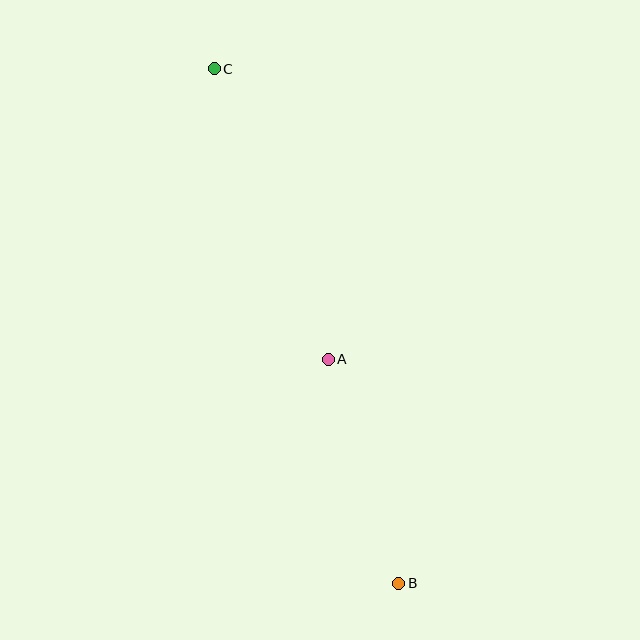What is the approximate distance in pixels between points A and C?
The distance between A and C is approximately 312 pixels.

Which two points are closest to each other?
Points A and B are closest to each other.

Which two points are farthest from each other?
Points B and C are farthest from each other.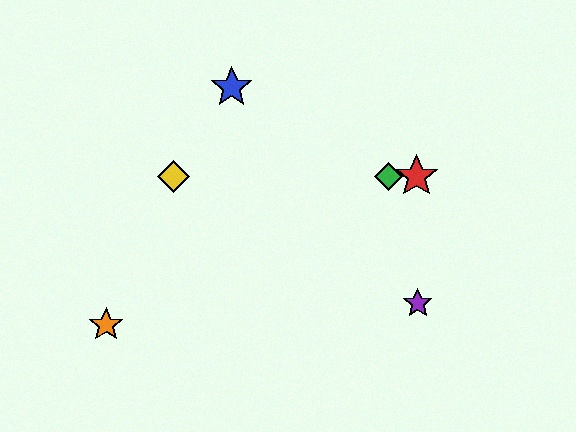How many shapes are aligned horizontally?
3 shapes (the red star, the green diamond, the yellow diamond) are aligned horizontally.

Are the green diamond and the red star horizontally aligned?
Yes, both are at y≈176.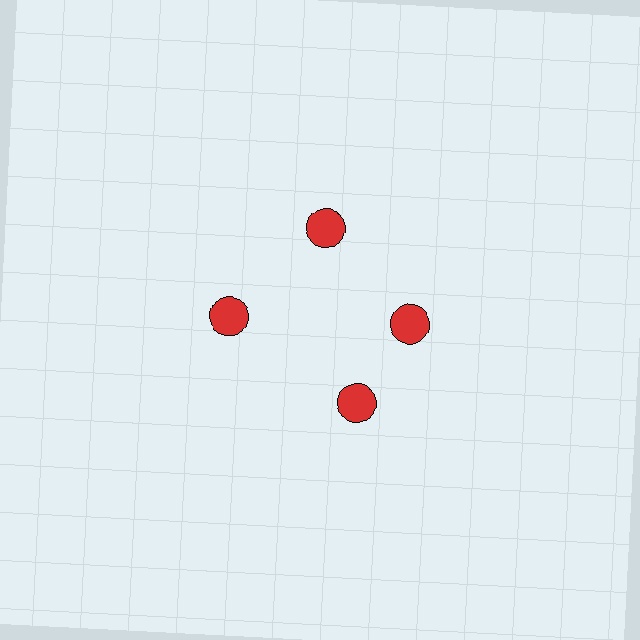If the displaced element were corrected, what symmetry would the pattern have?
It would have 4-fold rotational symmetry — the pattern would map onto itself every 90 degrees.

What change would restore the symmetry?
The symmetry would be restored by rotating it back into even spacing with its neighbors so that all 4 circles sit at equal angles and equal distance from the center.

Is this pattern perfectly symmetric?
No. The 4 red circles are arranged in a ring, but one element near the 6 o'clock position is rotated out of alignment along the ring, breaking the 4-fold rotational symmetry.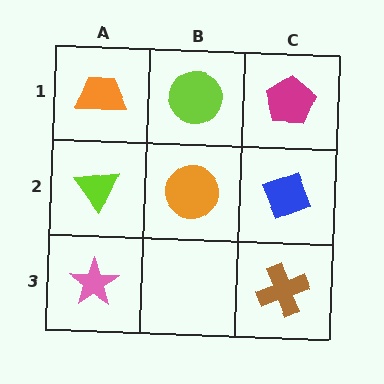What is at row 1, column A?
An orange trapezoid.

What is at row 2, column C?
A blue diamond.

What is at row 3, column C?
A brown cross.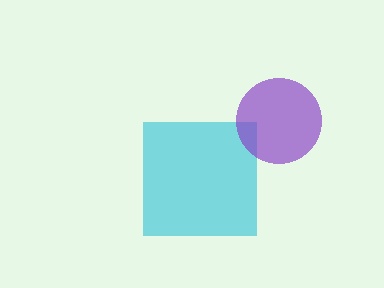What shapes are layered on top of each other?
The layered shapes are: a cyan square, a purple circle.